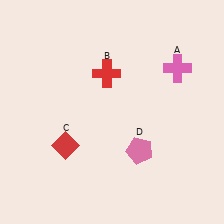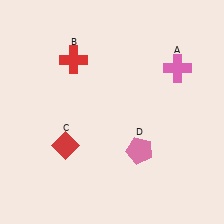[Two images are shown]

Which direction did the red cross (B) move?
The red cross (B) moved left.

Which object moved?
The red cross (B) moved left.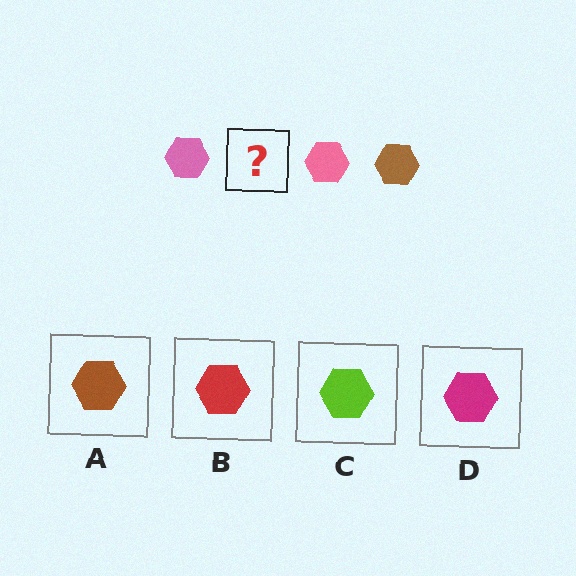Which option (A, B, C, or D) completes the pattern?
A.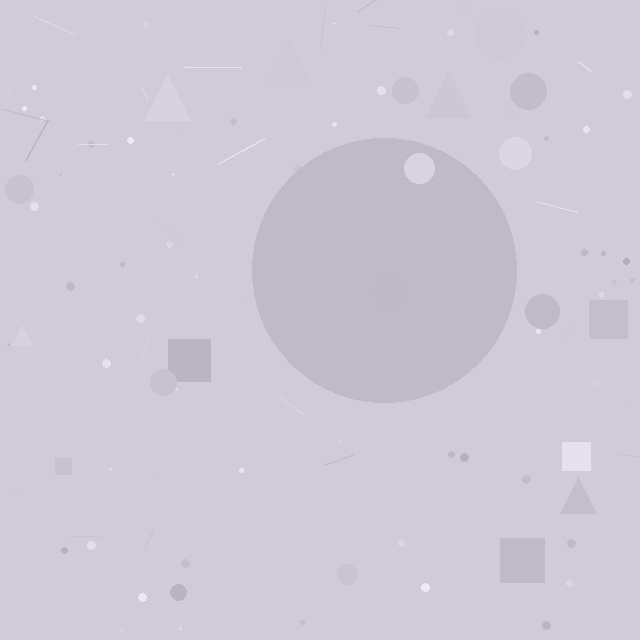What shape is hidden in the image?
A circle is hidden in the image.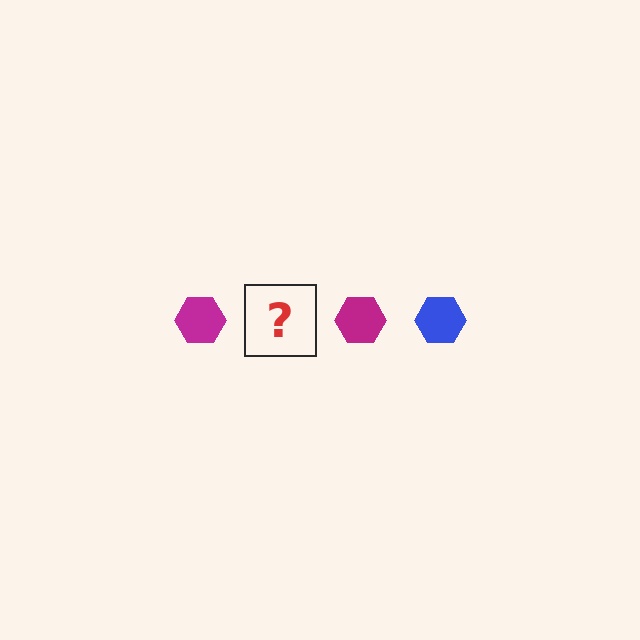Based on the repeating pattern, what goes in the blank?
The blank should be a blue hexagon.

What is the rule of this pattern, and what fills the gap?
The rule is that the pattern cycles through magenta, blue hexagons. The gap should be filled with a blue hexagon.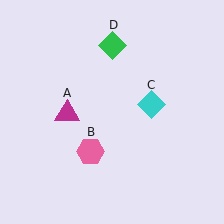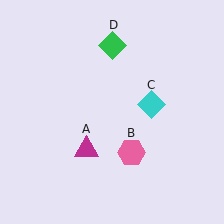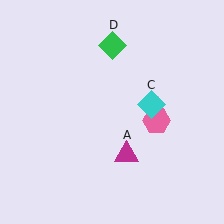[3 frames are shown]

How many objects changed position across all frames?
2 objects changed position: magenta triangle (object A), pink hexagon (object B).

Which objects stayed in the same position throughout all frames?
Cyan diamond (object C) and green diamond (object D) remained stationary.